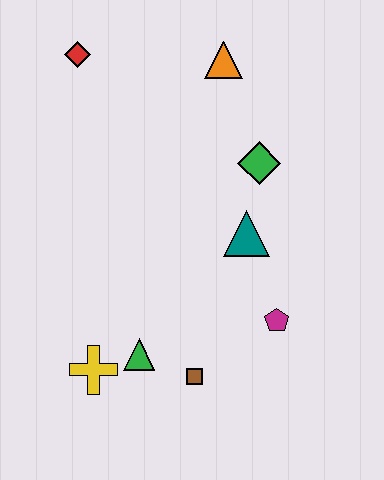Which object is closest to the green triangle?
The yellow cross is closest to the green triangle.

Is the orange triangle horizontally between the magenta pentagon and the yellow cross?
Yes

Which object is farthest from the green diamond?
The yellow cross is farthest from the green diamond.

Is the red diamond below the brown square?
No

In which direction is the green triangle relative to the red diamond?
The green triangle is below the red diamond.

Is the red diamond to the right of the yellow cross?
No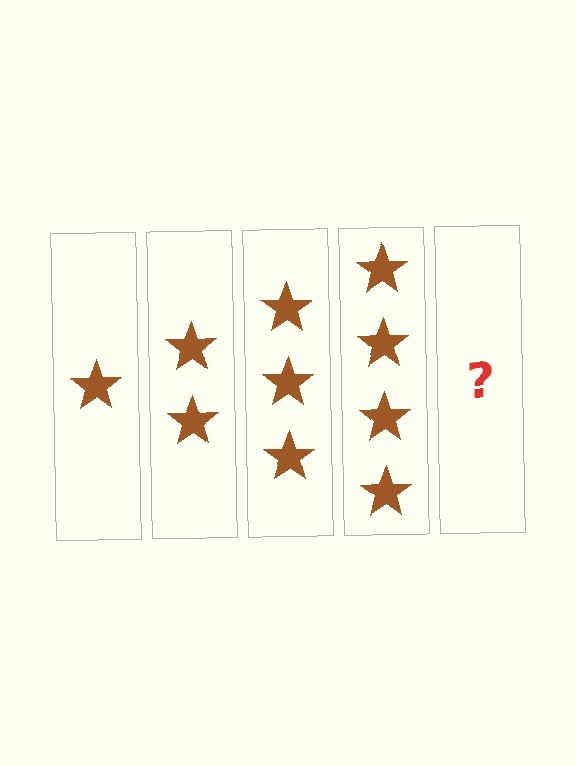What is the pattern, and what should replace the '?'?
The pattern is that each step adds one more star. The '?' should be 5 stars.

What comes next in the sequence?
The next element should be 5 stars.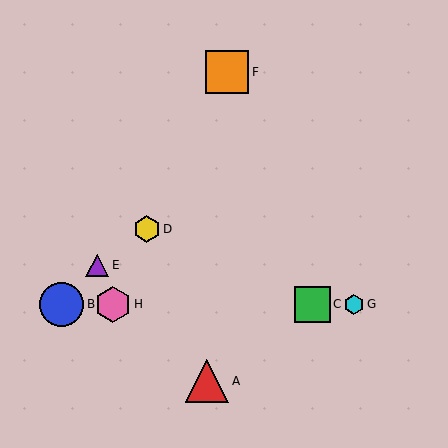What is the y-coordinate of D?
Object D is at y≈229.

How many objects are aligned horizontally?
4 objects (B, C, G, H) are aligned horizontally.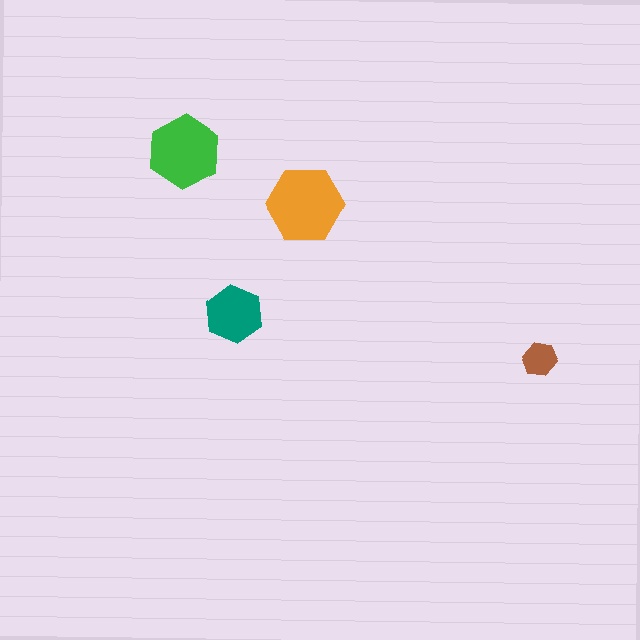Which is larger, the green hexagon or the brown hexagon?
The green one.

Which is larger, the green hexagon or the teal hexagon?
The green one.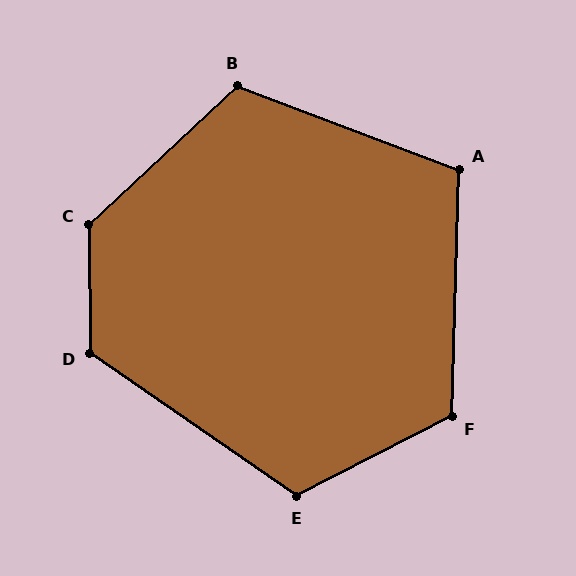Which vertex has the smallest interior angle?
A, at approximately 109 degrees.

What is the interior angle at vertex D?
Approximately 125 degrees (obtuse).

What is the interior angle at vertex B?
Approximately 116 degrees (obtuse).